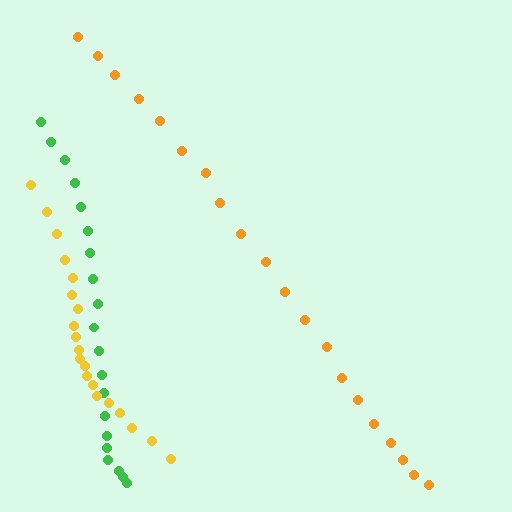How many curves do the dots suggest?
There are 3 distinct paths.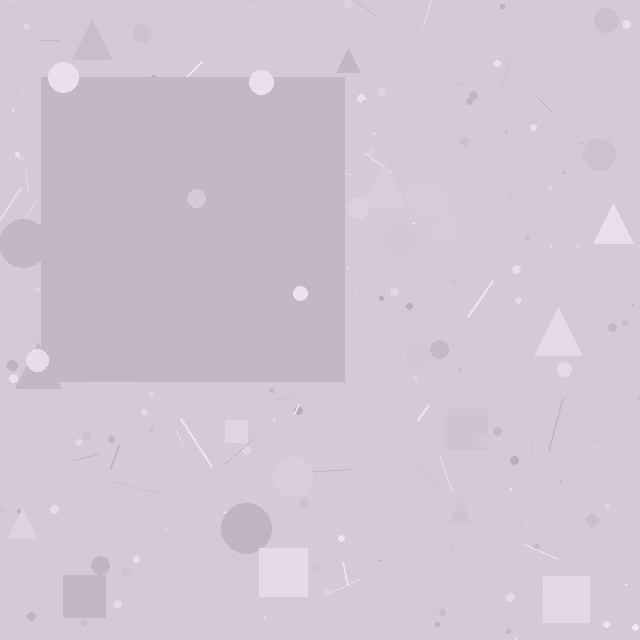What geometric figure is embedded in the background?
A square is embedded in the background.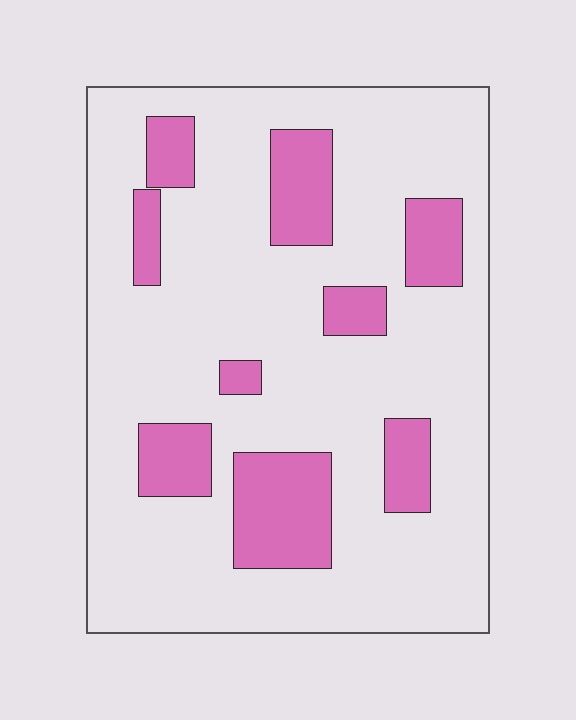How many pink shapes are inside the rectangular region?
9.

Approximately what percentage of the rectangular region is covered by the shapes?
Approximately 20%.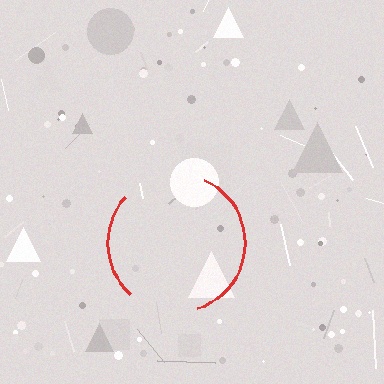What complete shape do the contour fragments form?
The contour fragments form a circle.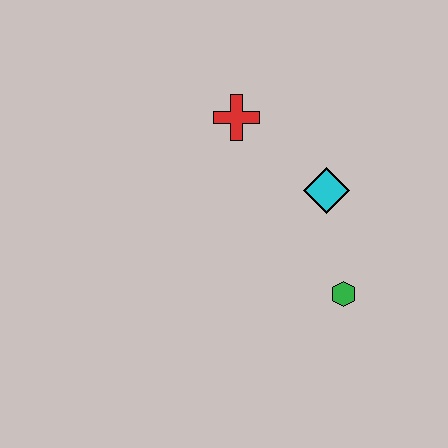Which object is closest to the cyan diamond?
The green hexagon is closest to the cyan diamond.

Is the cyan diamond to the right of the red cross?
Yes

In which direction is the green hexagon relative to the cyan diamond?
The green hexagon is below the cyan diamond.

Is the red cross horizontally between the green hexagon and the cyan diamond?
No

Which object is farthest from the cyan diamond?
The red cross is farthest from the cyan diamond.